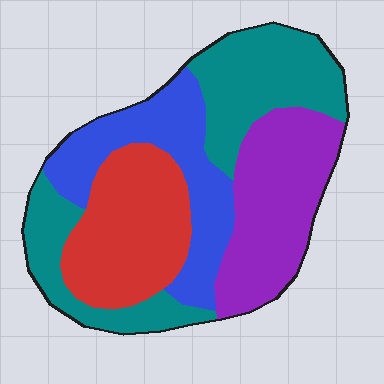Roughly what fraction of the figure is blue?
Blue takes up about one fifth (1/5) of the figure.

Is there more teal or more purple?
Teal.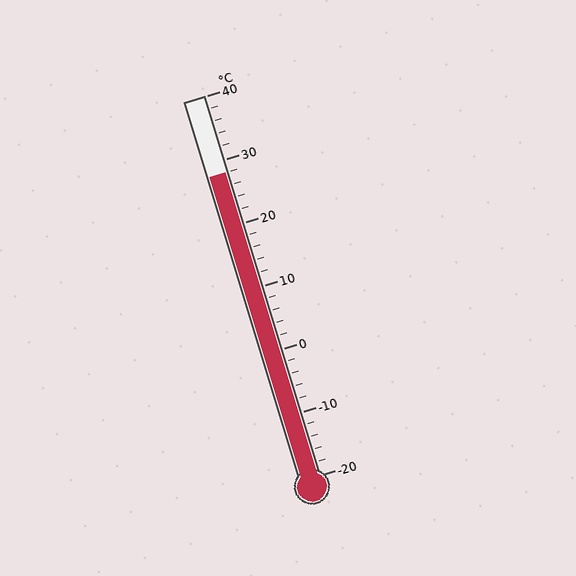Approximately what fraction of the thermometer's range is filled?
The thermometer is filled to approximately 80% of its range.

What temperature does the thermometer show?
The thermometer shows approximately 28°C.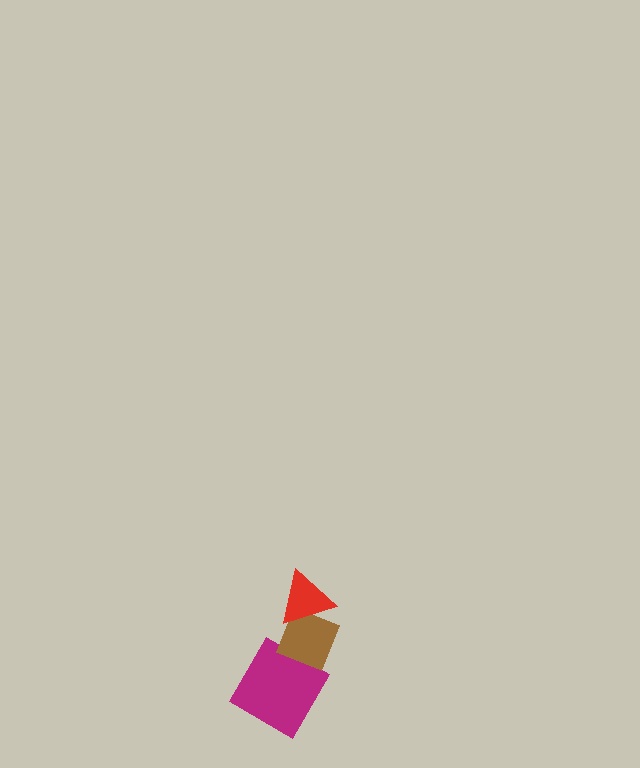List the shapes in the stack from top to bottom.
From top to bottom: the red triangle, the brown diamond, the magenta diamond.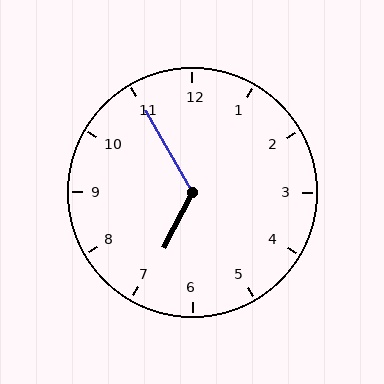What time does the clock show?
6:55.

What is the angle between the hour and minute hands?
Approximately 122 degrees.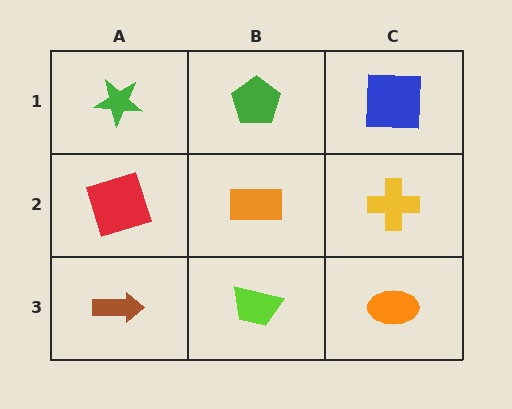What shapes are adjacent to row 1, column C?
A yellow cross (row 2, column C), a green pentagon (row 1, column B).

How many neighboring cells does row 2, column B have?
4.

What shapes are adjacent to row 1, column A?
A red square (row 2, column A), a green pentagon (row 1, column B).